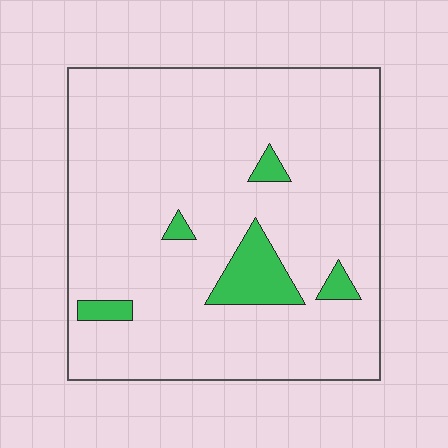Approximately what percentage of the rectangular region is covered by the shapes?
Approximately 10%.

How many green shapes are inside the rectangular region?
5.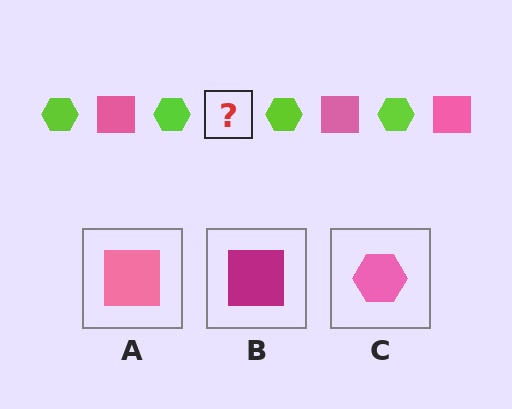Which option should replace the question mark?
Option A.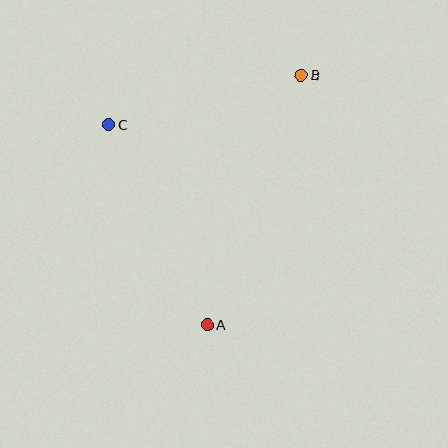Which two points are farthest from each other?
Points A and B are farthest from each other.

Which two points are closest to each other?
Points B and C are closest to each other.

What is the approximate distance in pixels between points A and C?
The distance between A and C is approximately 223 pixels.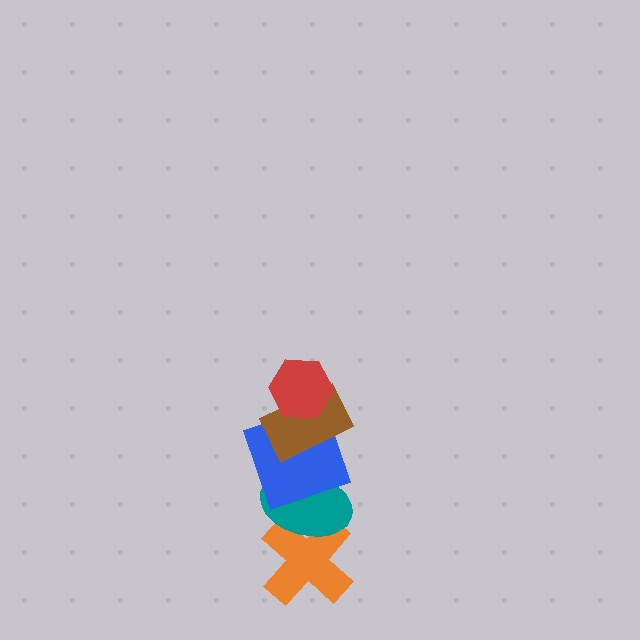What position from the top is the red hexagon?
The red hexagon is 1st from the top.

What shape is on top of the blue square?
The brown rectangle is on top of the blue square.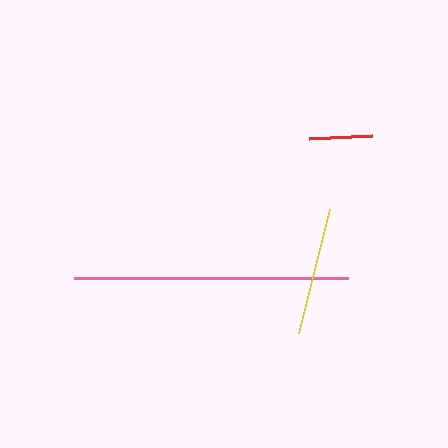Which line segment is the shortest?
The red line is the shortest at approximately 63 pixels.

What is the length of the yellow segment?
The yellow segment is approximately 128 pixels long.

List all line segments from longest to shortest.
From longest to shortest: pink, yellow, red.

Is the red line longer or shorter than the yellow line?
The yellow line is longer than the red line.